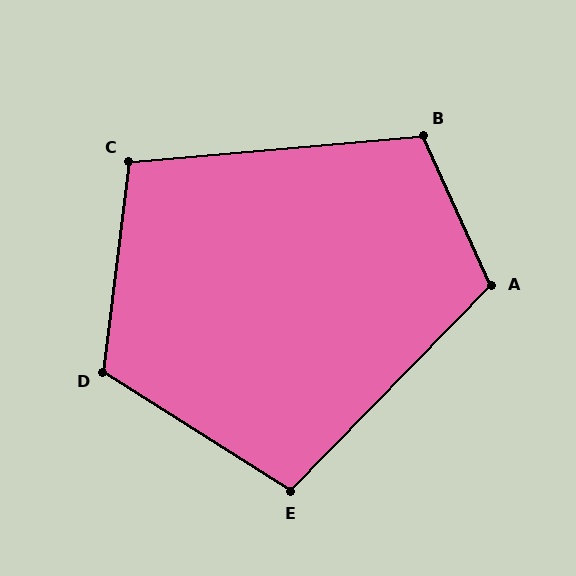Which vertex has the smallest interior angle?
C, at approximately 102 degrees.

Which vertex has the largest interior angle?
D, at approximately 115 degrees.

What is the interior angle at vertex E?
Approximately 102 degrees (obtuse).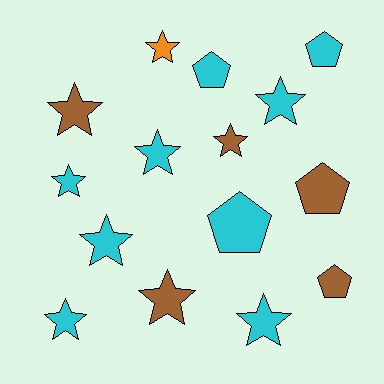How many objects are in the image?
There are 15 objects.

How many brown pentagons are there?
There are 2 brown pentagons.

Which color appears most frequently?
Cyan, with 9 objects.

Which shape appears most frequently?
Star, with 10 objects.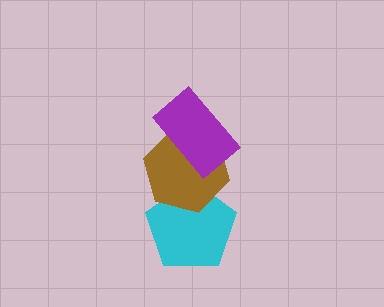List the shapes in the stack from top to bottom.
From top to bottom: the purple rectangle, the brown hexagon, the cyan pentagon.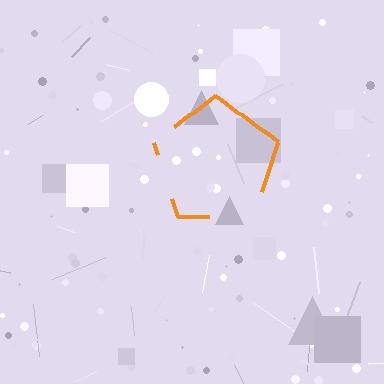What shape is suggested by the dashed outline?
The dashed outline suggests a pentagon.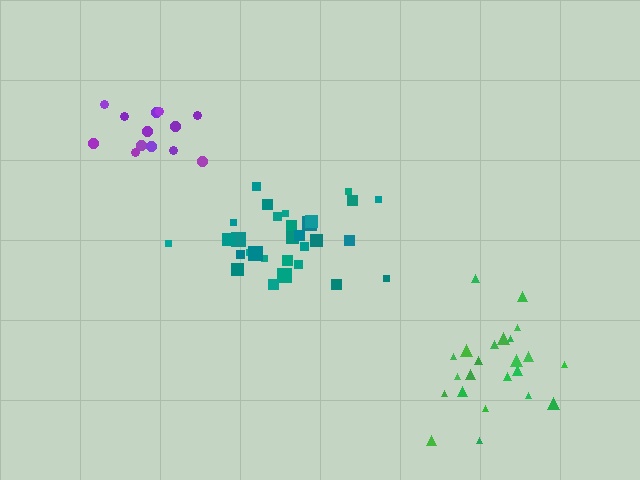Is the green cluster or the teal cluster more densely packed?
Green.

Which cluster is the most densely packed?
Green.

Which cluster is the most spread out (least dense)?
Purple.